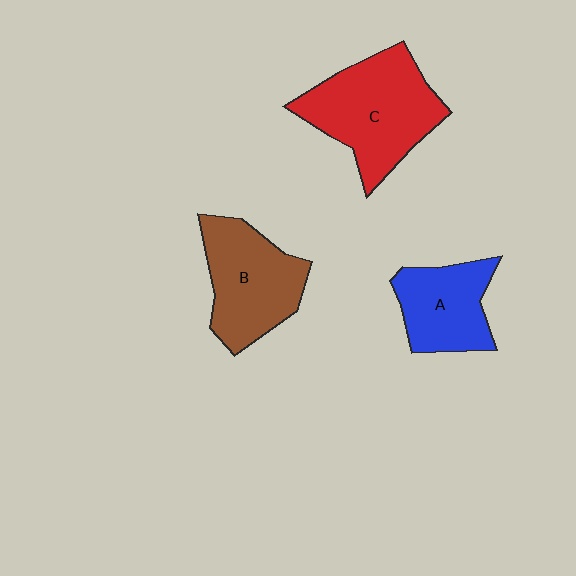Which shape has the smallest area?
Shape A (blue).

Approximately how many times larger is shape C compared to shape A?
Approximately 1.5 times.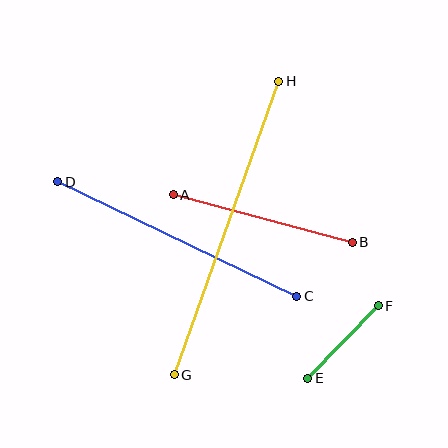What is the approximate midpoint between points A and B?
The midpoint is at approximately (263, 219) pixels.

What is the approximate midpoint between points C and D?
The midpoint is at approximately (177, 239) pixels.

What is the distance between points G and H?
The distance is approximately 312 pixels.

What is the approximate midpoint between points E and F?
The midpoint is at approximately (343, 342) pixels.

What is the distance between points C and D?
The distance is approximately 265 pixels.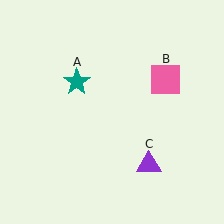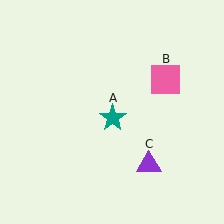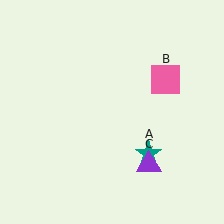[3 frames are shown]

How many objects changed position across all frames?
1 object changed position: teal star (object A).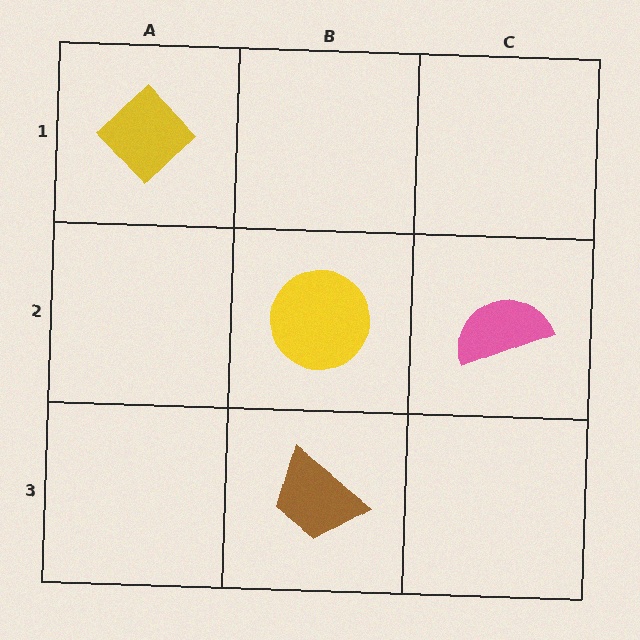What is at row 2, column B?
A yellow circle.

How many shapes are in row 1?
1 shape.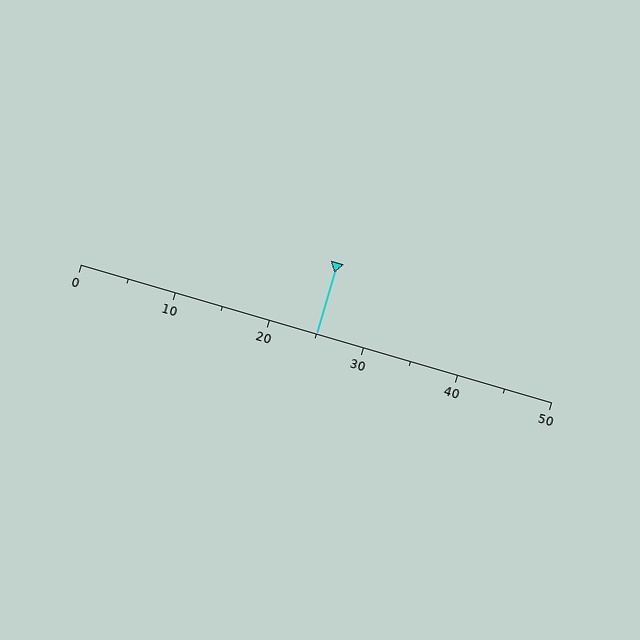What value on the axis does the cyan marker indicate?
The marker indicates approximately 25.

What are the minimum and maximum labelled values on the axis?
The axis runs from 0 to 50.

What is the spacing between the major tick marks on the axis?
The major ticks are spaced 10 apart.